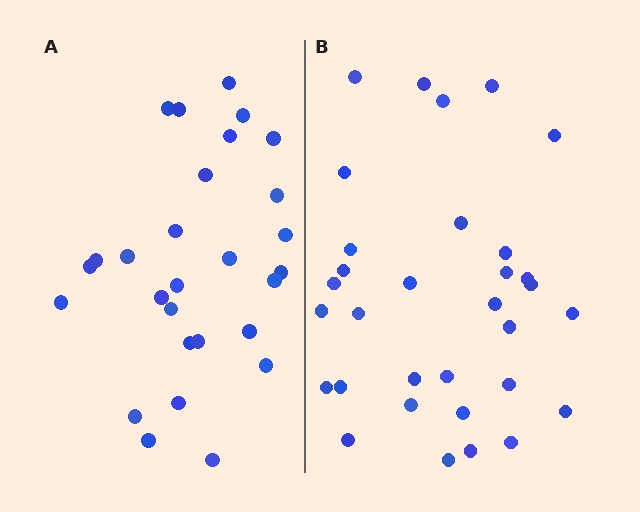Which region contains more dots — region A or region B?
Region B (the right region) has more dots.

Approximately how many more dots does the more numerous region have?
Region B has about 4 more dots than region A.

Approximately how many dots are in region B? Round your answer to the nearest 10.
About 30 dots. (The exact count is 32, which rounds to 30.)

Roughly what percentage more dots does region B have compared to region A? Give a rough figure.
About 15% more.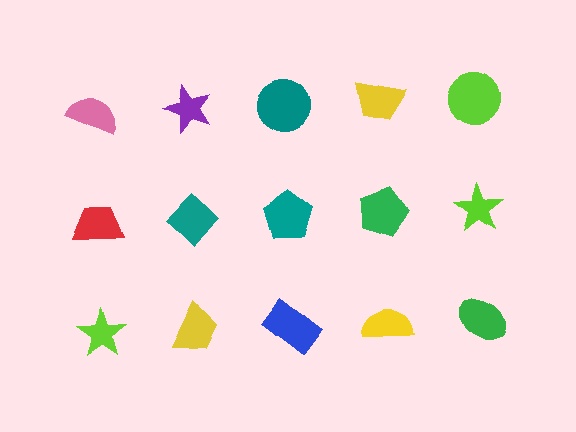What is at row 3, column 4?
A yellow semicircle.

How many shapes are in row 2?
5 shapes.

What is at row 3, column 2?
A yellow trapezoid.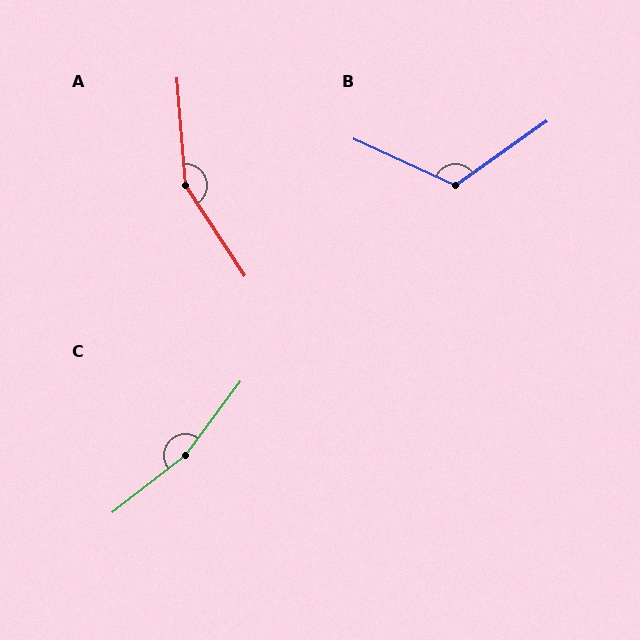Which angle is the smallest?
B, at approximately 120 degrees.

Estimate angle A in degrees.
Approximately 151 degrees.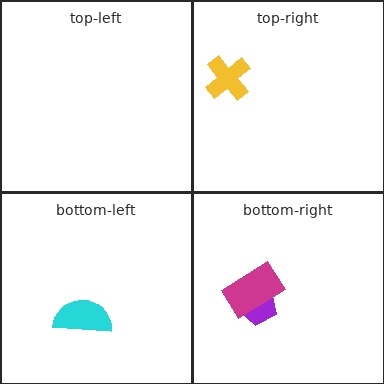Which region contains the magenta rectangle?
The bottom-right region.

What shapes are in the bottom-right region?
The purple pentagon, the magenta rectangle.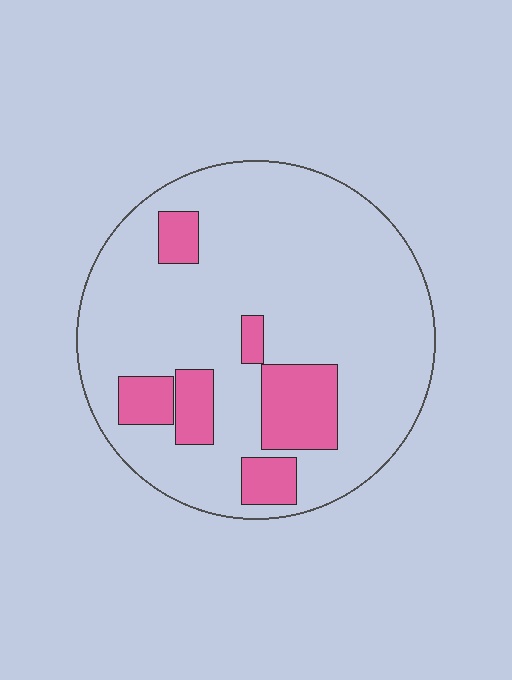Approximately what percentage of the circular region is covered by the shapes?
Approximately 20%.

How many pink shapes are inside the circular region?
6.